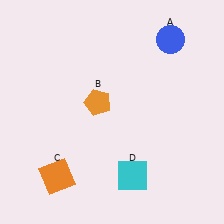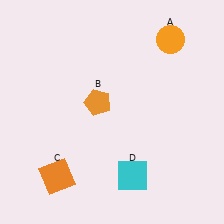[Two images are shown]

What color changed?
The circle (A) changed from blue in Image 1 to orange in Image 2.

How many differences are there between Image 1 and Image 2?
There is 1 difference between the two images.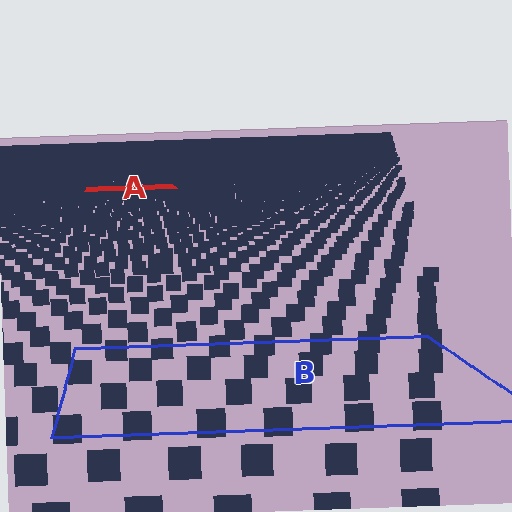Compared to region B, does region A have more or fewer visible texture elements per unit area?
Region A has more texture elements per unit area — they are packed more densely because it is farther away.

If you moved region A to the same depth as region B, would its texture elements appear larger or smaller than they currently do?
They would appear larger. At a closer depth, the same texture elements are projected at a bigger on-screen size.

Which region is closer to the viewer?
Region B is closer. The texture elements there are larger and more spread out.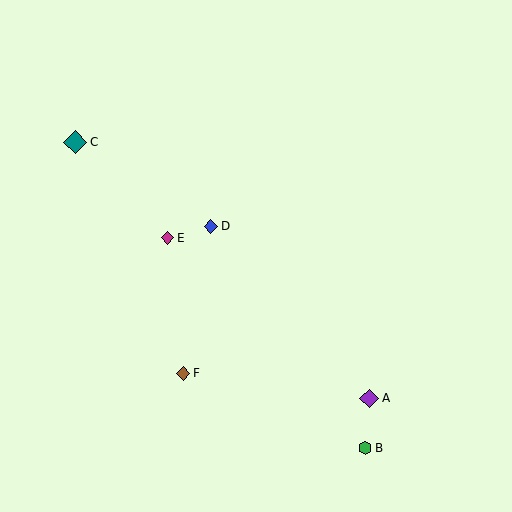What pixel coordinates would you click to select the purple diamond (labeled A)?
Click at (369, 398) to select the purple diamond A.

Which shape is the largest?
The teal diamond (labeled C) is the largest.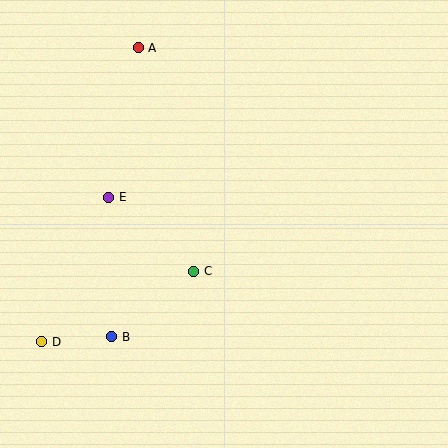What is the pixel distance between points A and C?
The distance between A and C is 230 pixels.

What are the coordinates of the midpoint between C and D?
The midpoint between C and D is at (118, 307).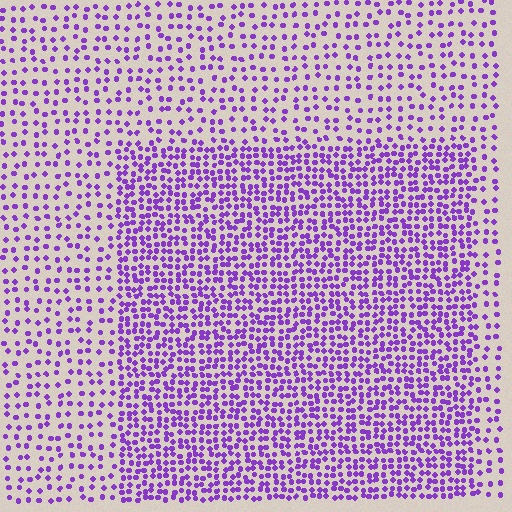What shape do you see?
I see a rectangle.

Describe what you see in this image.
The image contains small purple elements arranged at two different densities. A rectangle-shaped region is visible where the elements are more densely packed than the surrounding area.